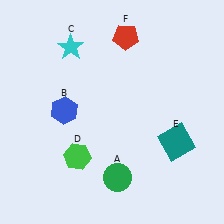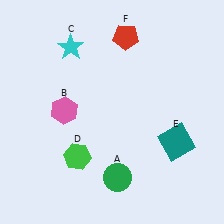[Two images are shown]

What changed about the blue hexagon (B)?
In Image 1, B is blue. In Image 2, it changed to pink.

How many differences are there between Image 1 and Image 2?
There is 1 difference between the two images.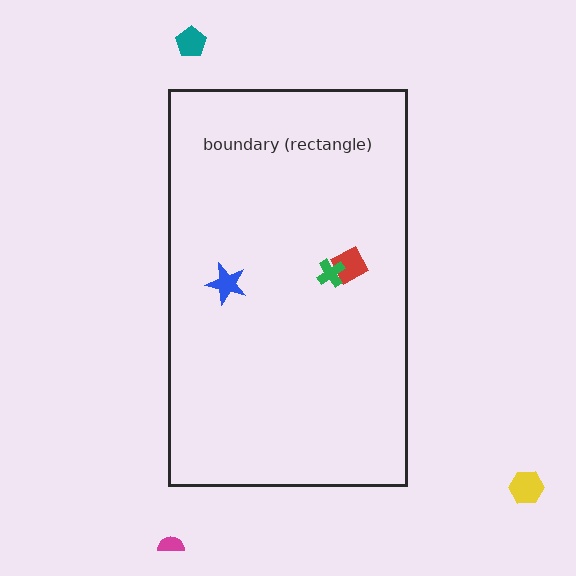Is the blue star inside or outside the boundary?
Inside.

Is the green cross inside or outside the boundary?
Inside.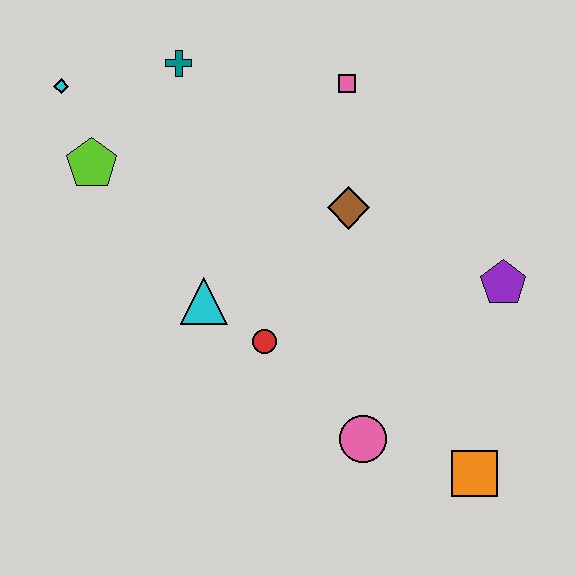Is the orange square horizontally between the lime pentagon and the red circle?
No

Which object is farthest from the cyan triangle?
The orange square is farthest from the cyan triangle.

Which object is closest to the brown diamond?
The pink square is closest to the brown diamond.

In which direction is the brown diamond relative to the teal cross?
The brown diamond is to the right of the teal cross.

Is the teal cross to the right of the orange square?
No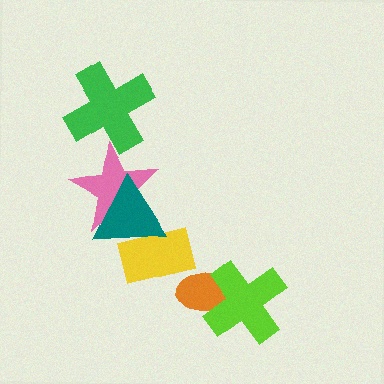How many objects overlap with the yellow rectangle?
1 object overlaps with the yellow rectangle.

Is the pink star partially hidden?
Yes, it is partially covered by another shape.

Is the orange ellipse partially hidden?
Yes, it is partially covered by another shape.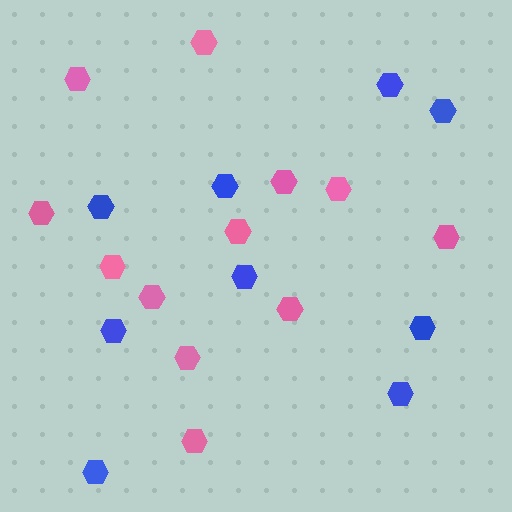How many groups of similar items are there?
There are 2 groups: one group of blue hexagons (9) and one group of pink hexagons (12).